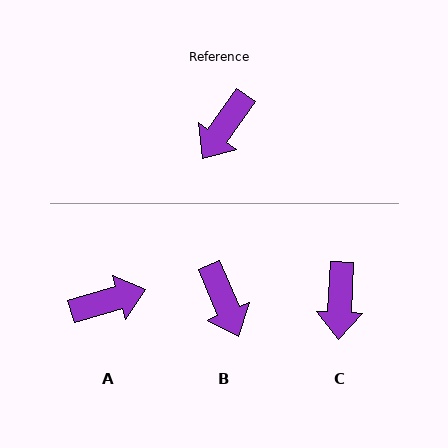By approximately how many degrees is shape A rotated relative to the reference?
Approximately 141 degrees counter-clockwise.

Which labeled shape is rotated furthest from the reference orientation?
A, about 141 degrees away.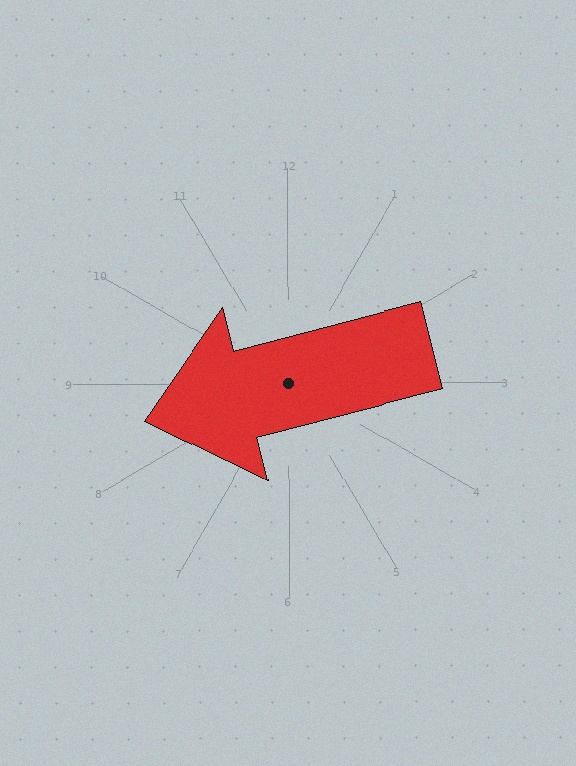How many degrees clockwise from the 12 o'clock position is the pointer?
Approximately 256 degrees.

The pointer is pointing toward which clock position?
Roughly 9 o'clock.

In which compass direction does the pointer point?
West.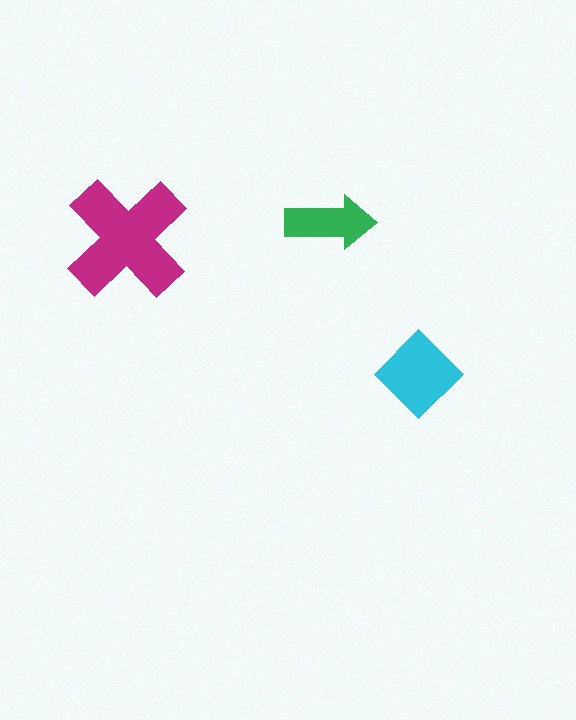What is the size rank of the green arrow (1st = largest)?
3rd.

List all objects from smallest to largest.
The green arrow, the cyan diamond, the magenta cross.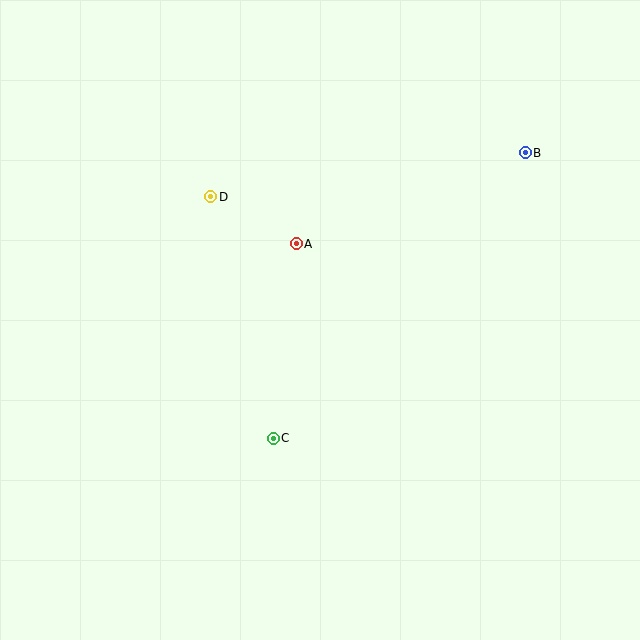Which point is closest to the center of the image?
Point A at (296, 244) is closest to the center.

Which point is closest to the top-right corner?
Point B is closest to the top-right corner.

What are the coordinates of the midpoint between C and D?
The midpoint between C and D is at (242, 318).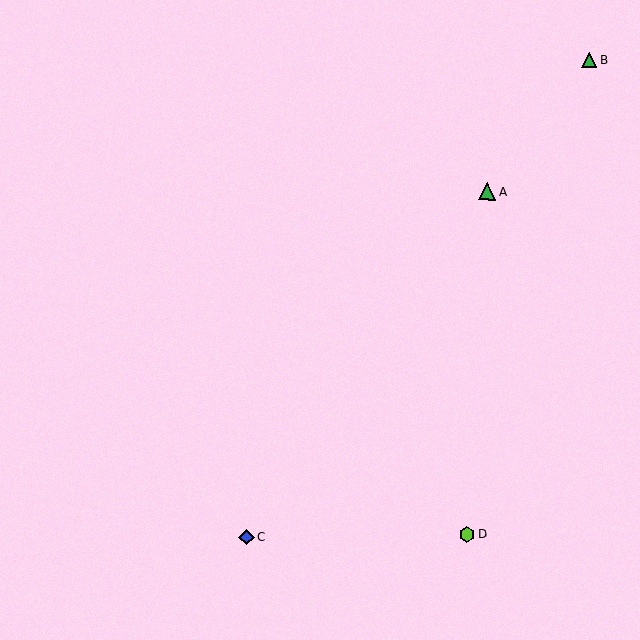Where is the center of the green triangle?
The center of the green triangle is at (487, 191).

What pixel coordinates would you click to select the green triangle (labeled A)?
Click at (487, 191) to select the green triangle A.